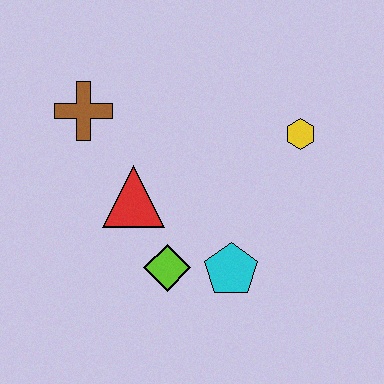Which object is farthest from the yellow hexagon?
The brown cross is farthest from the yellow hexagon.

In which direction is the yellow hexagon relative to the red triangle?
The yellow hexagon is to the right of the red triangle.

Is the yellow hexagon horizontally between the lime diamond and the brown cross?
No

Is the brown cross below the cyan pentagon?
No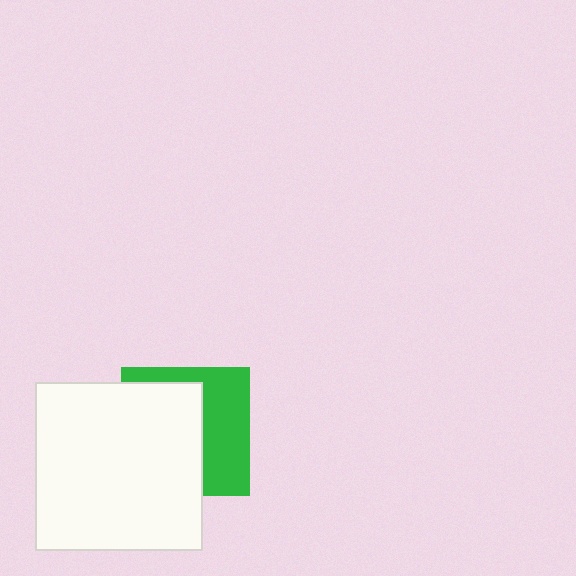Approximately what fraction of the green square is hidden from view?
Roughly 57% of the green square is hidden behind the white square.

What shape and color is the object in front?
The object in front is a white square.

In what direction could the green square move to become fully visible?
The green square could move right. That would shift it out from behind the white square entirely.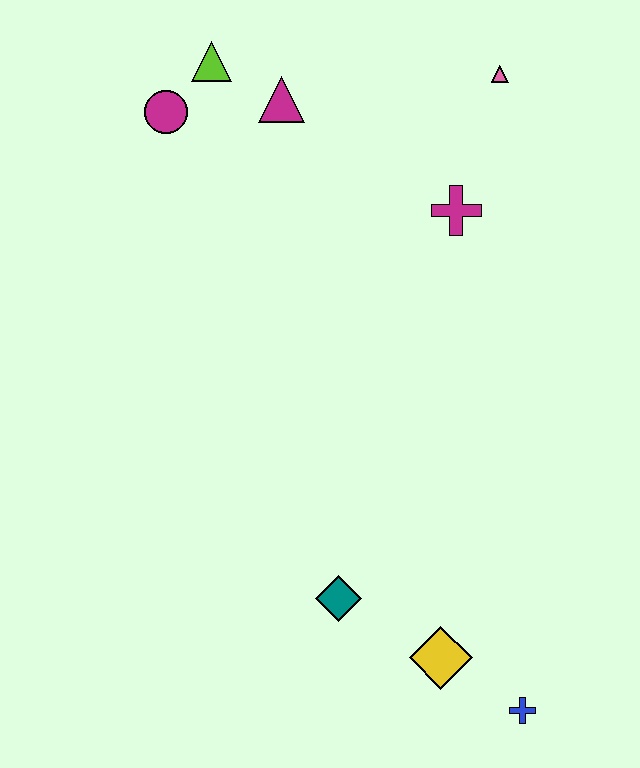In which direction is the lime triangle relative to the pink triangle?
The lime triangle is to the left of the pink triangle.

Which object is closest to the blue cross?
The yellow diamond is closest to the blue cross.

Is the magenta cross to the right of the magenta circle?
Yes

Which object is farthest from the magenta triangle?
The blue cross is farthest from the magenta triangle.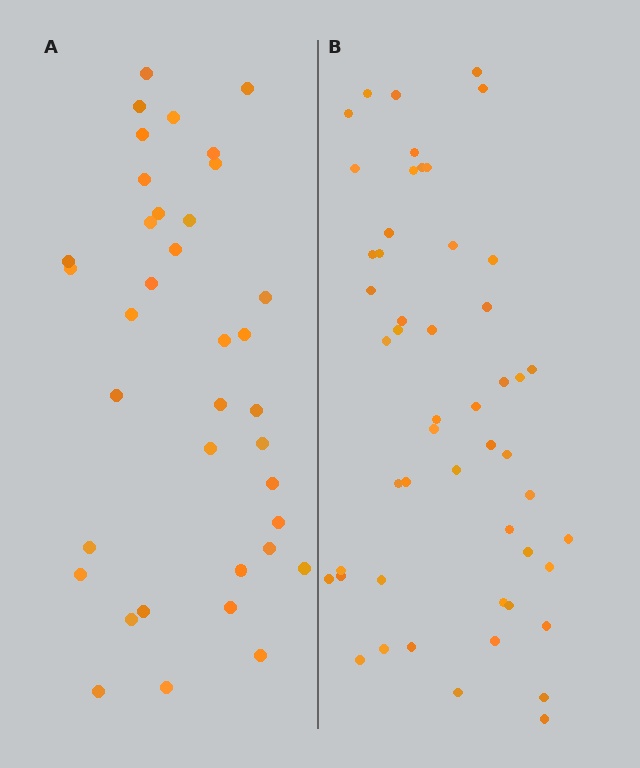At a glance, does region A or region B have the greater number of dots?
Region B (the right region) has more dots.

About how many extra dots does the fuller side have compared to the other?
Region B has approximately 15 more dots than region A.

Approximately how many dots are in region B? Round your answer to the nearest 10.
About 50 dots. (The exact count is 51, which rounds to 50.)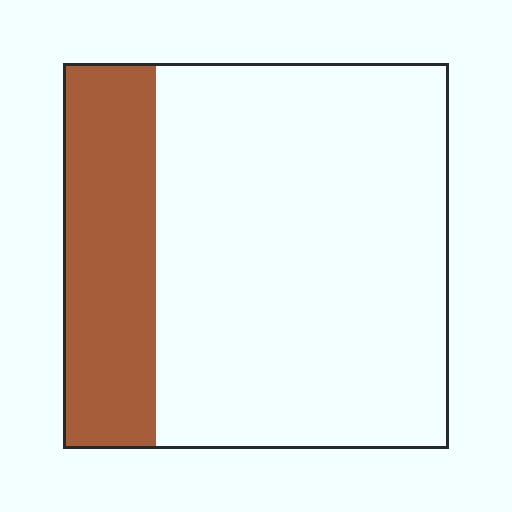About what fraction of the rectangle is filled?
About one quarter (1/4).